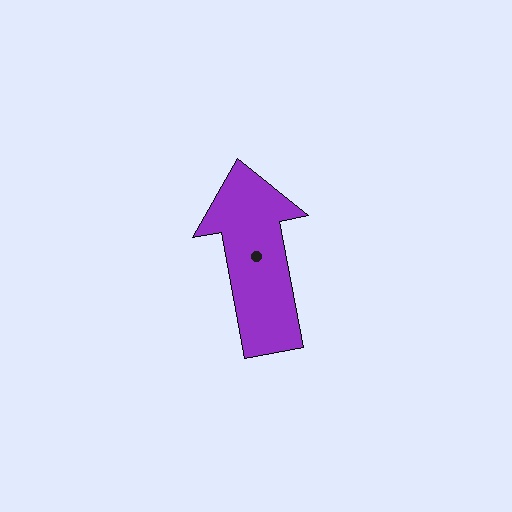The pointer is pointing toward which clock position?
Roughly 12 o'clock.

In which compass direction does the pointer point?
North.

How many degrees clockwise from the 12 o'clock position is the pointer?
Approximately 349 degrees.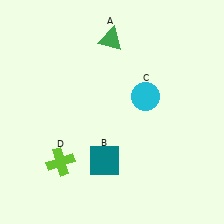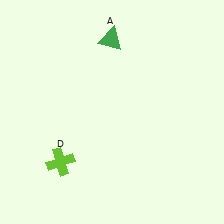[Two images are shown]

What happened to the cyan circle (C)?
The cyan circle (C) was removed in Image 2. It was in the top-right area of Image 1.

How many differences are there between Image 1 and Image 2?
There are 2 differences between the two images.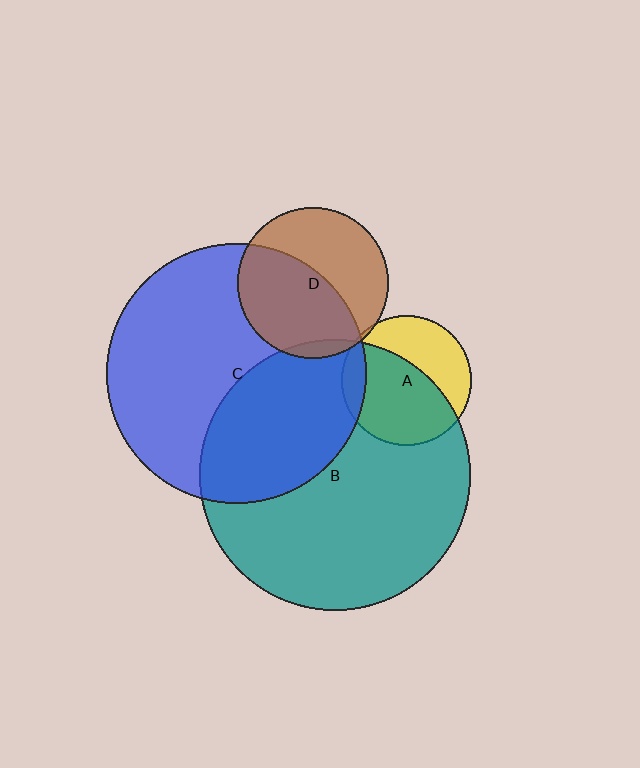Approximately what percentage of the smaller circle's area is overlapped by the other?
Approximately 5%.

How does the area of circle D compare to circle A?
Approximately 1.4 times.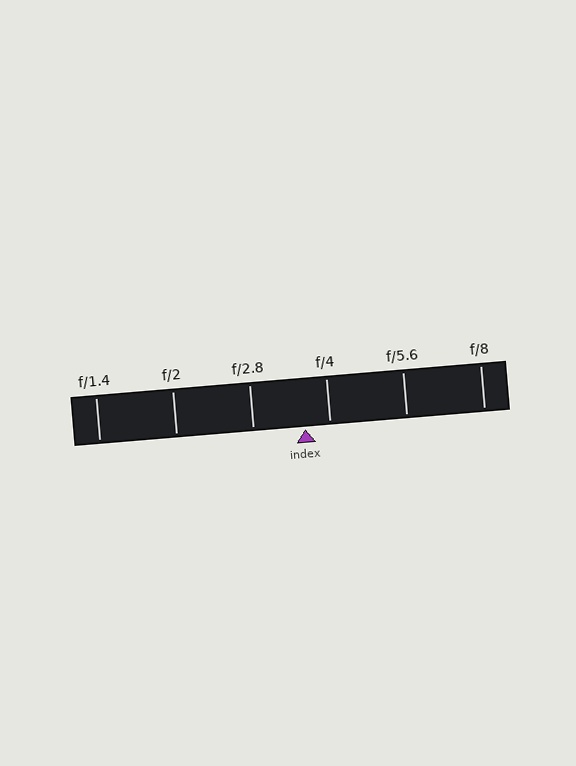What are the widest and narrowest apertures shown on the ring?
The widest aperture shown is f/1.4 and the narrowest is f/8.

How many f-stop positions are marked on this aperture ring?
There are 6 f-stop positions marked.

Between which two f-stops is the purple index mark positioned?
The index mark is between f/2.8 and f/4.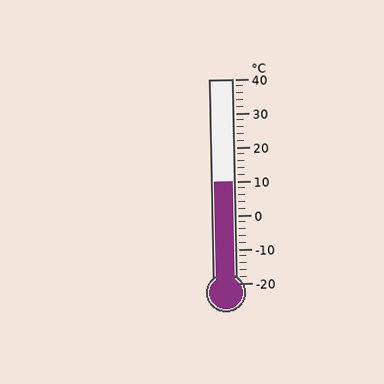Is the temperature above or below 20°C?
The temperature is below 20°C.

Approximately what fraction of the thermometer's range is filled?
The thermometer is filled to approximately 50% of its range.